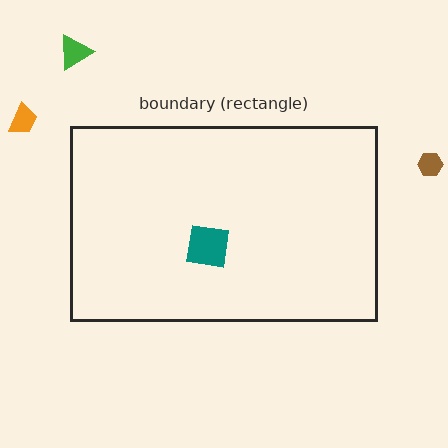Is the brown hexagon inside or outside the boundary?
Outside.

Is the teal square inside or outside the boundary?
Inside.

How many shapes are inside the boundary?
1 inside, 3 outside.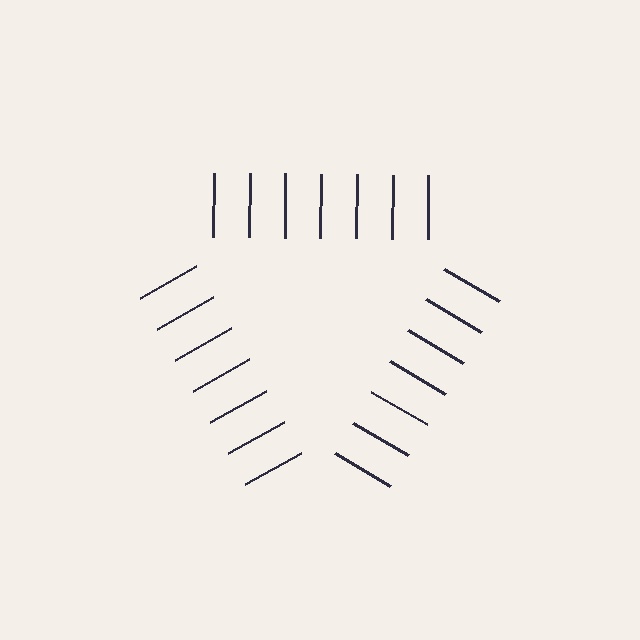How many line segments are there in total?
21 — 7 along each of the 3 edges.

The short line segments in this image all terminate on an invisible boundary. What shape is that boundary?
An illusory triangle — the line segments terminate on its edges but no continuous stroke is drawn.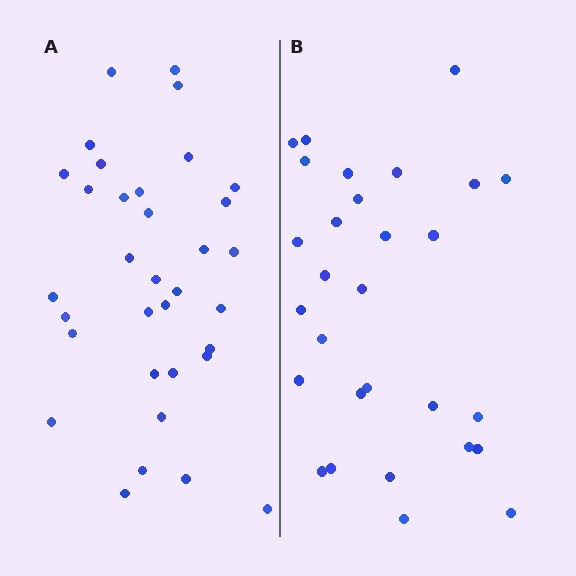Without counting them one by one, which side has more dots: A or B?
Region A (the left region) has more dots.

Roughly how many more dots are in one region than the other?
Region A has about 5 more dots than region B.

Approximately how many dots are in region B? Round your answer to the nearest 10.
About 30 dots. (The exact count is 29, which rounds to 30.)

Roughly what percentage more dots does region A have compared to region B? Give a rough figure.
About 15% more.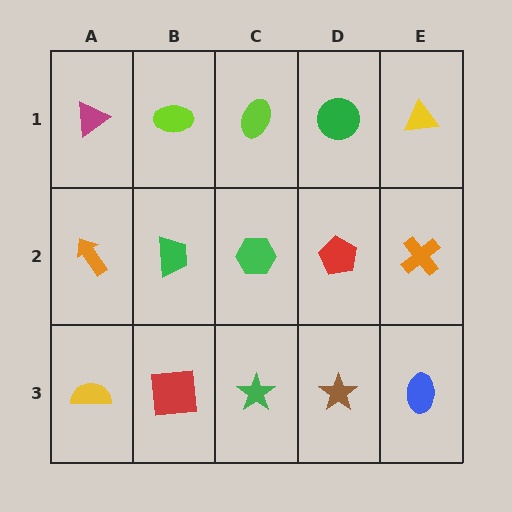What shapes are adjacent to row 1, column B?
A green trapezoid (row 2, column B), a magenta triangle (row 1, column A), a lime ellipse (row 1, column C).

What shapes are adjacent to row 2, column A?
A magenta triangle (row 1, column A), a yellow semicircle (row 3, column A), a green trapezoid (row 2, column B).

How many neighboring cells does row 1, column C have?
3.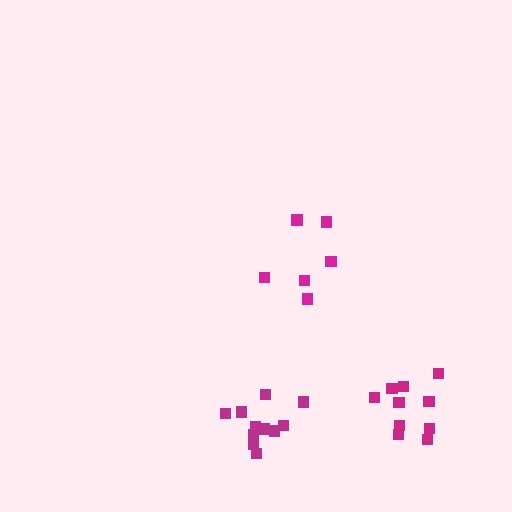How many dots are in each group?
Group 1: 6 dots, Group 2: 11 dots, Group 3: 10 dots (27 total).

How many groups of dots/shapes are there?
There are 3 groups.